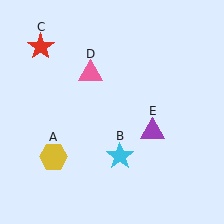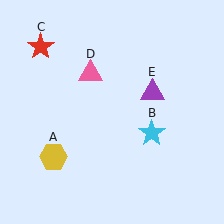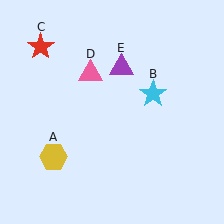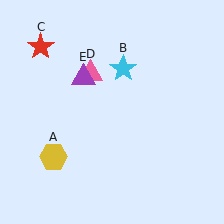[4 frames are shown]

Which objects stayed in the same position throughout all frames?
Yellow hexagon (object A) and red star (object C) and pink triangle (object D) remained stationary.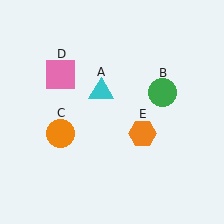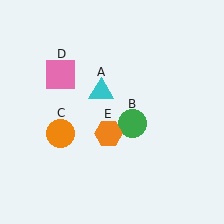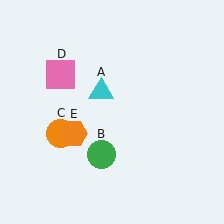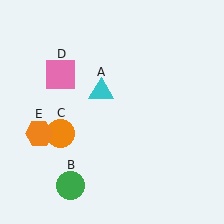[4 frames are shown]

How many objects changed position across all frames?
2 objects changed position: green circle (object B), orange hexagon (object E).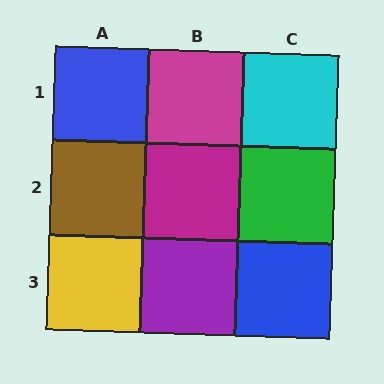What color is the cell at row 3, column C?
Blue.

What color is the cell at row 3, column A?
Yellow.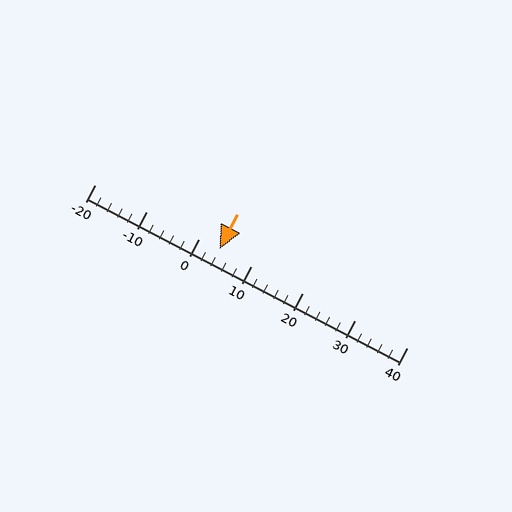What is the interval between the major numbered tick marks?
The major tick marks are spaced 10 units apart.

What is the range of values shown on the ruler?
The ruler shows values from -20 to 40.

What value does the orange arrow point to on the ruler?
The orange arrow points to approximately 4.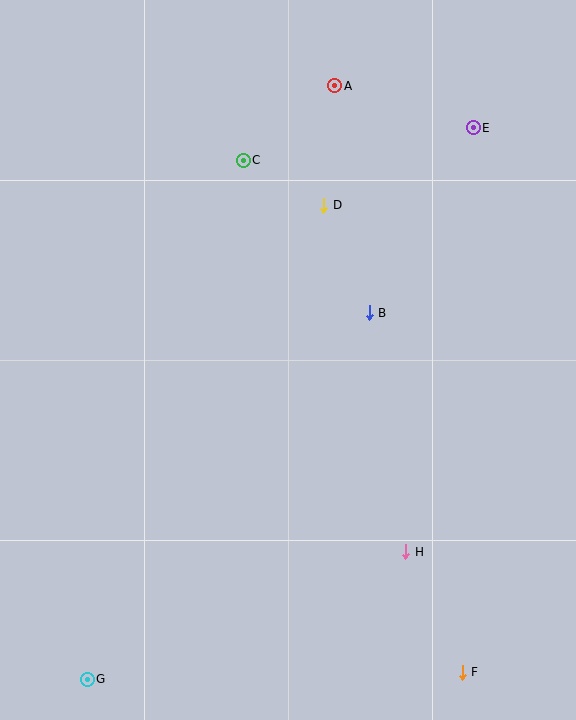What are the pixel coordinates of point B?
Point B is at (369, 313).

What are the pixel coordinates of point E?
Point E is at (473, 128).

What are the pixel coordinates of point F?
Point F is at (462, 672).